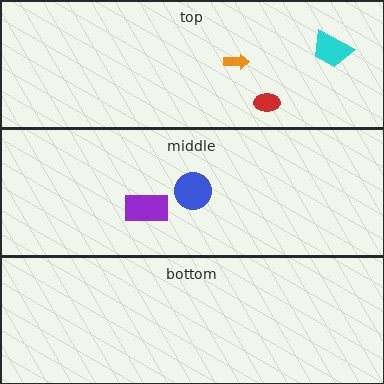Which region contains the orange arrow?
The top region.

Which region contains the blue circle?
The middle region.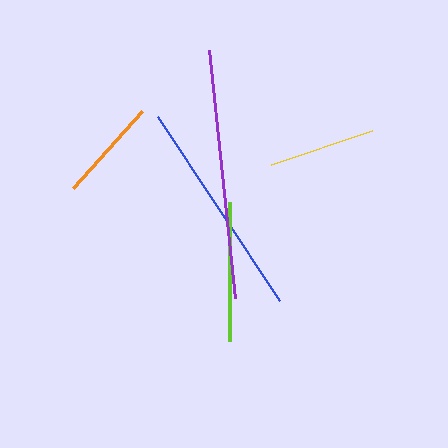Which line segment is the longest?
The purple line is the longest at approximately 249 pixels.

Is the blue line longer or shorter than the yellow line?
The blue line is longer than the yellow line.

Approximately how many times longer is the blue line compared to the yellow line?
The blue line is approximately 2.1 times the length of the yellow line.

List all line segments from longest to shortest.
From longest to shortest: purple, blue, lime, yellow, orange.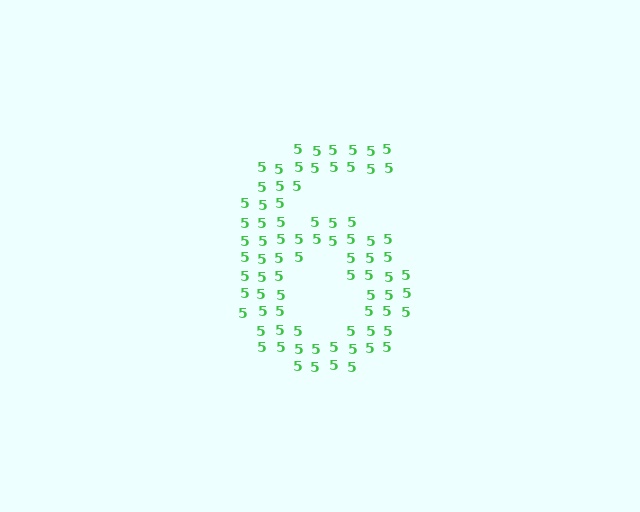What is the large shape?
The large shape is the digit 6.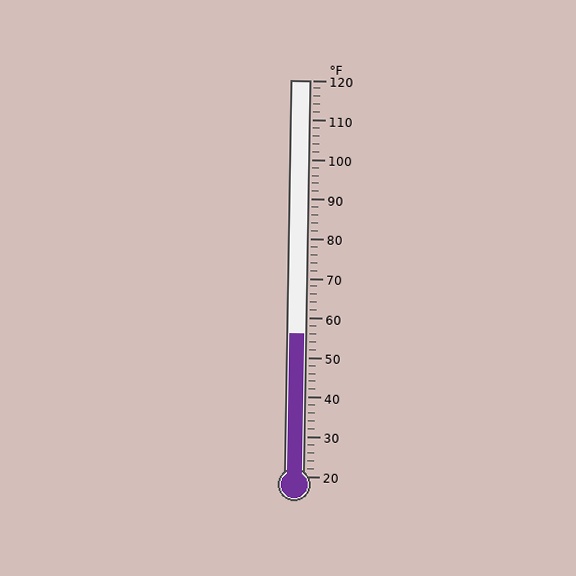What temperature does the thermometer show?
The thermometer shows approximately 56°F.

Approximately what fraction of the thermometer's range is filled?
The thermometer is filled to approximately 35% of its range.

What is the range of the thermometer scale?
The thermometer scale ranges from 20°F to 120°F.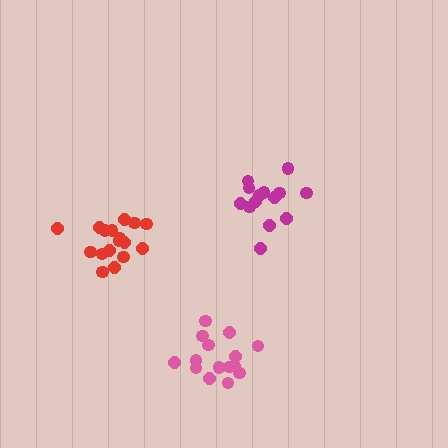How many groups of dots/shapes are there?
There are 3 groups.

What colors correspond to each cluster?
The clusters are colored: magenta, red, pink.